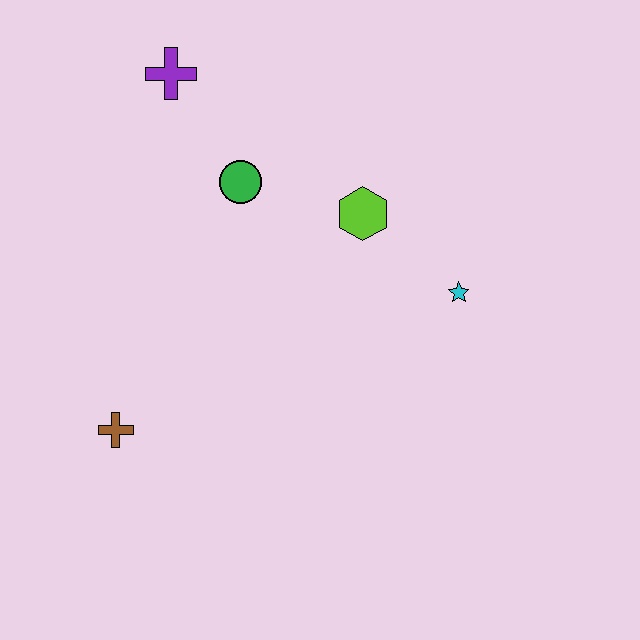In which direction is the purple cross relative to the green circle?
The purple cross is above the green circle.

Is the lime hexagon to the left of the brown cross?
No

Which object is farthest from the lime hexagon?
The brown cross is farthest from the lime hexagon.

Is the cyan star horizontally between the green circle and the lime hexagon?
No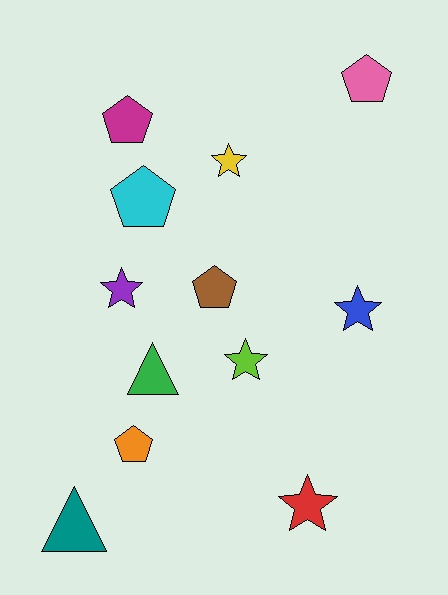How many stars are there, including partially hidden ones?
There are 5 stars.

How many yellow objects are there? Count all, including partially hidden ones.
There is 1 yellow object.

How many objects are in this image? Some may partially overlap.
There are 12 objects.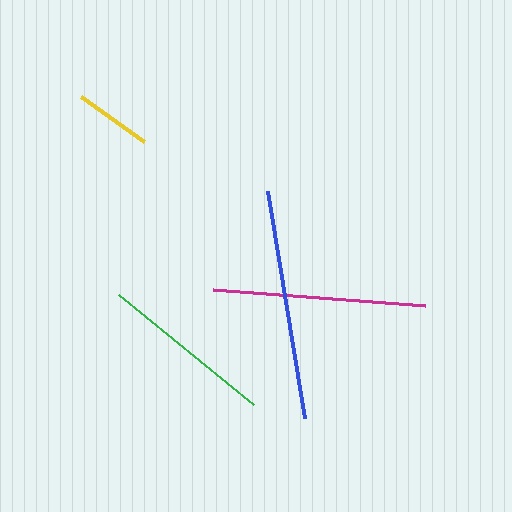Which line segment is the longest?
The blue line is the longest at approximately 230 pixels.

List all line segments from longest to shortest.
From longest to shortest: blue, magenta, green, yellow.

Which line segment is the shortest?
The yellow line is the shortest at approximately 77 pixels.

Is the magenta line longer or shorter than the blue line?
The blue line is longer than the magenta line.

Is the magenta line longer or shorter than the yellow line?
The magenta line is longer than the yellow line.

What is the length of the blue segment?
The blue segment is approximately 230 pixels long.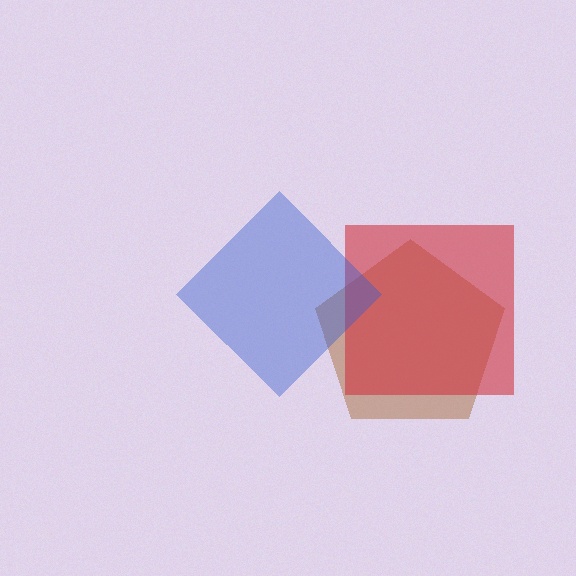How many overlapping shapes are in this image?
There are 3 overlapping shapes in the image.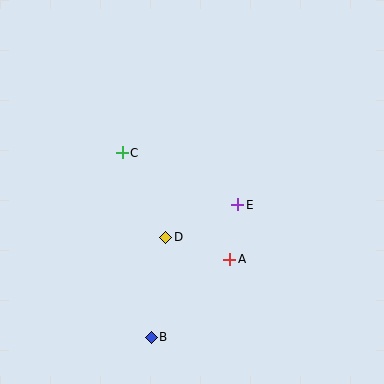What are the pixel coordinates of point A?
Point A is at (230, 259).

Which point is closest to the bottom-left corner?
Point B is closest to the bottom-left corner.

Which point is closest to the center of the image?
Point E at (238, 205) is closest to the center.